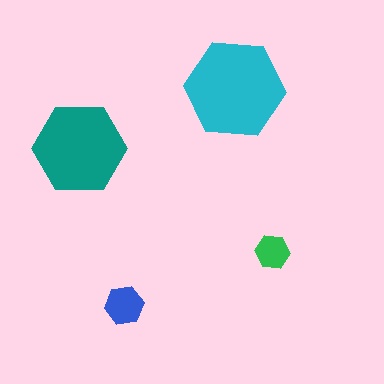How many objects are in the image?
There are 4 objects in the image.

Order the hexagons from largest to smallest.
the cyan one, the teal one, the blue one, the green one.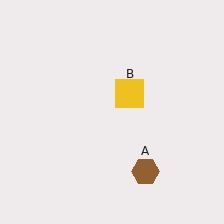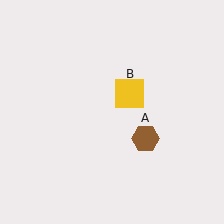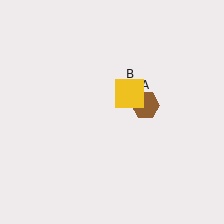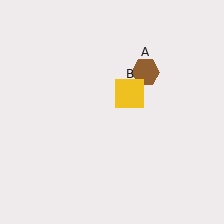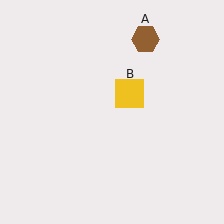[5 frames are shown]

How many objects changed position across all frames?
1 object changed position: brown hexagon (object A).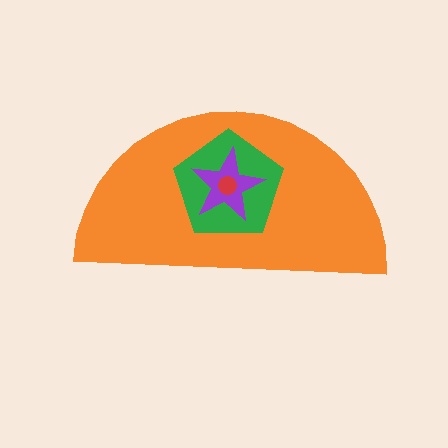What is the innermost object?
The red circle.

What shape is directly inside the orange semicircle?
The green pentagon.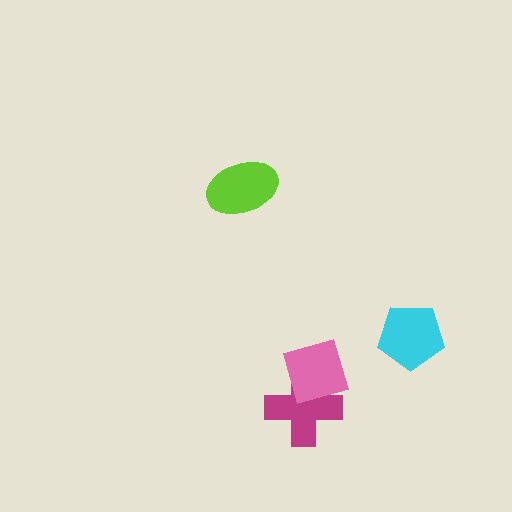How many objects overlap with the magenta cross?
1 object overlaps with the magenta cross.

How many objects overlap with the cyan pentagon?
0 objects overlap with the cyan pentagon.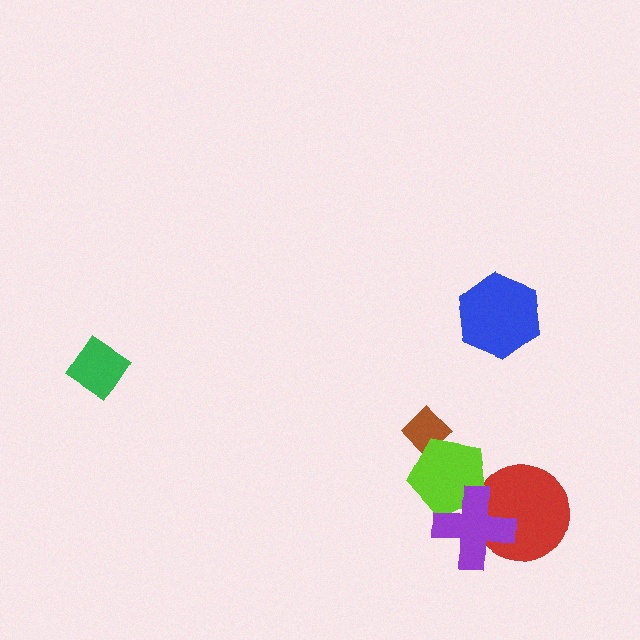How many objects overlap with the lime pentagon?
2 objects overlap with the lime pentagon.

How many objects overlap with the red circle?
1 object overlaps with the red circle.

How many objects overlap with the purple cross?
2 objects overlap with the purple cross.